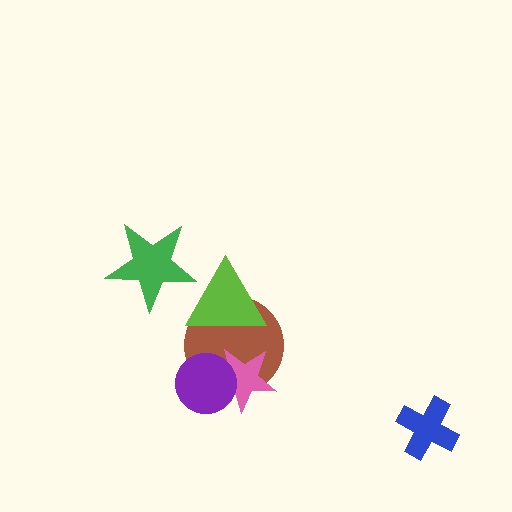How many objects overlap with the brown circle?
3 objects overlap with the brown circle.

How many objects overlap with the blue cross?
0 objects overlap with the blue cross.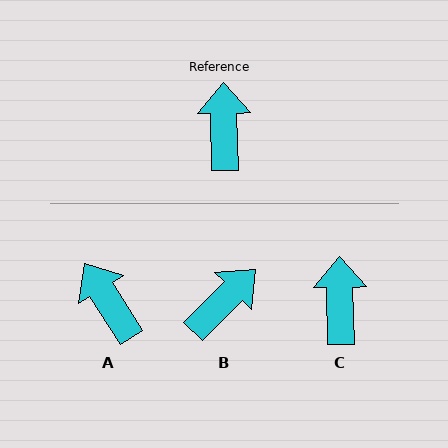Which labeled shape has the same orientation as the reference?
C.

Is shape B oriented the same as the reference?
No, it is off by about 46 degrees.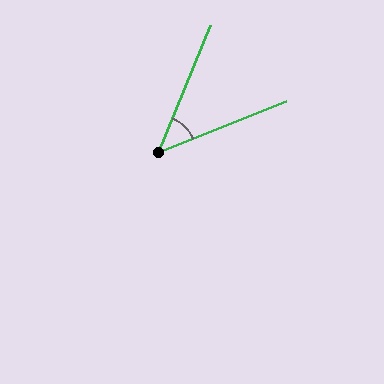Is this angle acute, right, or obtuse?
It is acute.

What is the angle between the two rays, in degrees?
Approximately 46 degrees.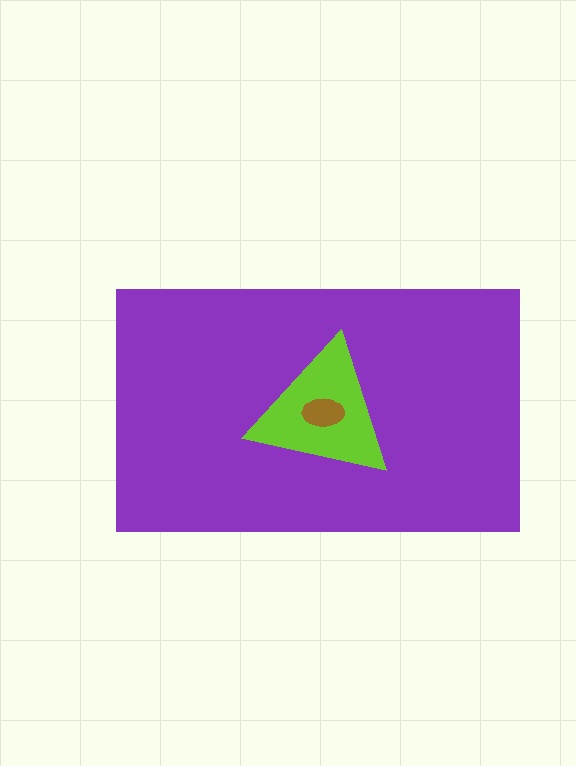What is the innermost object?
The brown ellipse.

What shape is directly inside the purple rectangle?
The lime triangle.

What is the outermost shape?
The purple rectangle.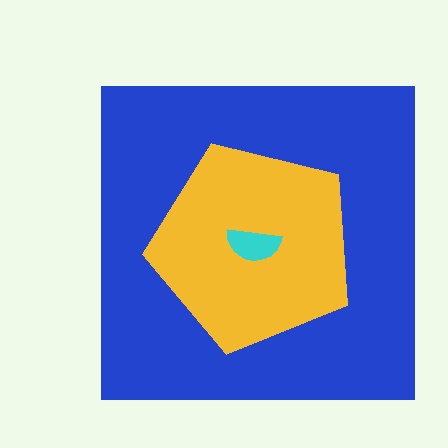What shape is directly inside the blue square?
The yellow pentagon.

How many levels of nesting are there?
3.